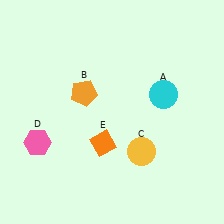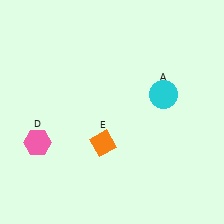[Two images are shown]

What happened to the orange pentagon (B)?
The orange pentagon (B) was removed in Image 2. It was in the top-left area of Image 1.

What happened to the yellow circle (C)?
The yellow circle (C) was removed in Image 2. It was in the bottom-right area of Image 1.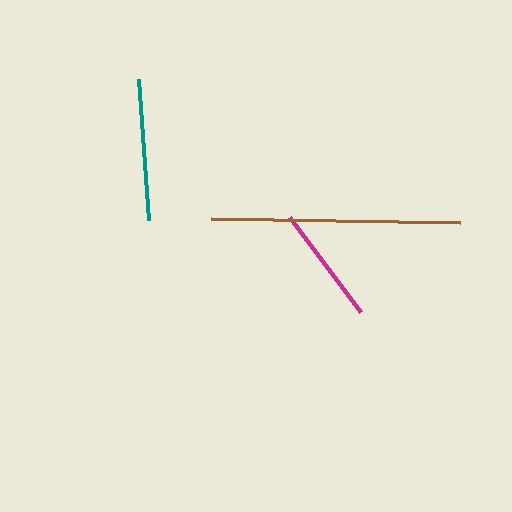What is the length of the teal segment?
The teal segment is approximately 141 pixels long.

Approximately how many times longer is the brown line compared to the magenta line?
The brown line is approximately 2.1 times the length of the magenta line.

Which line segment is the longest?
The brown line is the longest at approximately 249 pixels.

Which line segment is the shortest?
The magenta line is the shortest at approximately 119 pixels.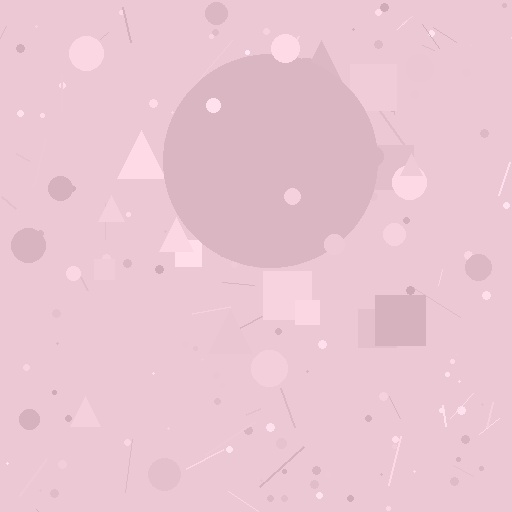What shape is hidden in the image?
A circle is hidden in the image.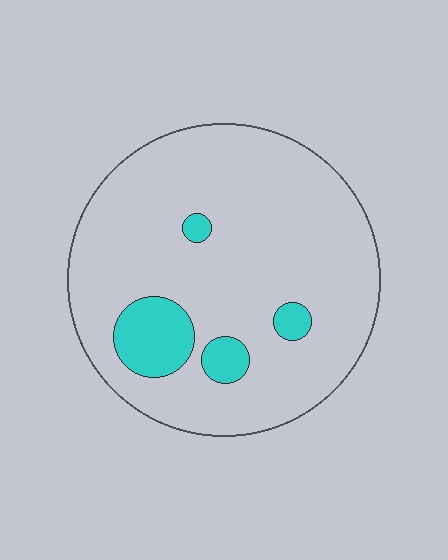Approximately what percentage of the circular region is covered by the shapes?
Approximately 10%.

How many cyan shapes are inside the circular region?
4.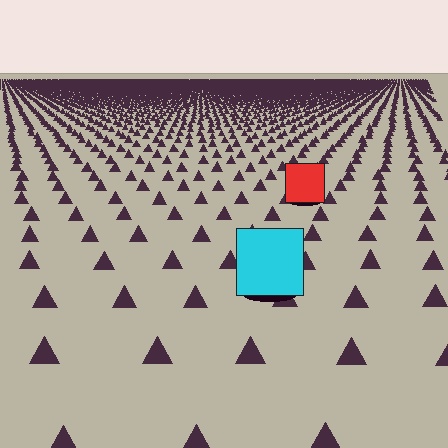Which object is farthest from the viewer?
The red square is farthest from the viewer. It appears smaller and the ground texture around it is denser.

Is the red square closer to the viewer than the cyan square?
No. The cyan square is closer — you can tell from the texture gradient: the ground texture is coarser near it.